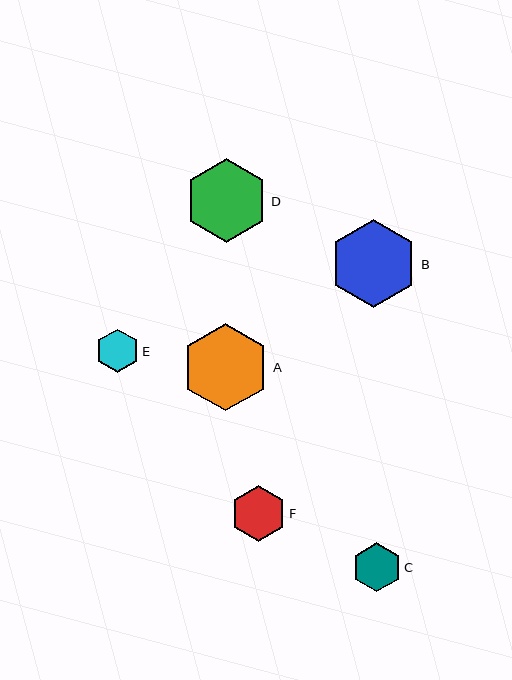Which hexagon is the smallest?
Hexagon E is the smallest with a size of approximately 43 pixels.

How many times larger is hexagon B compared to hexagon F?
Hexagon B is approximately 1.6 times the size of hexagon F.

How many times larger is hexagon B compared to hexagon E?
Hexagon B is approximately 2.0 times the size of hexagon E.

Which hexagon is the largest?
Hexagon B is the largest with a size of approximately 88 pixels.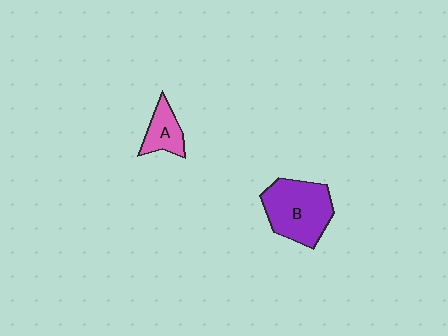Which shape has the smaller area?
Shape A (pink).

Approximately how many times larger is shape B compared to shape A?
Approximately 2.2 times.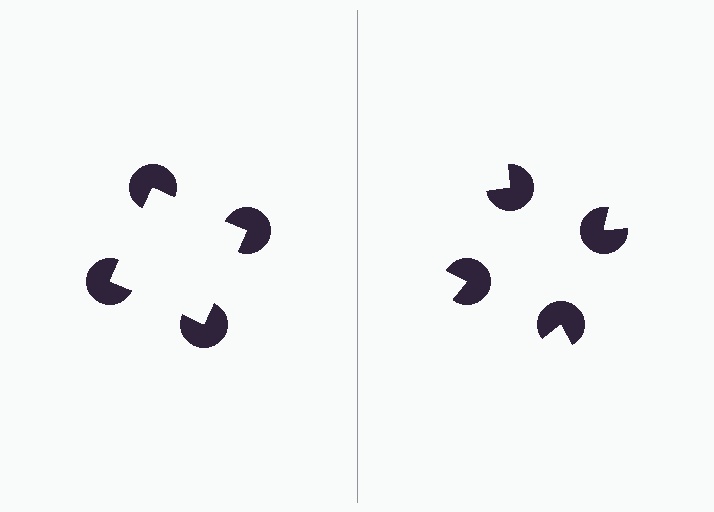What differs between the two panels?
The pac-man discs are positioned identically on both sides; only the wedge orientations differ. On the left they align to a square; on the right they are misaligned.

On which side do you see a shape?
An illusory square appears on the left side. On the right side the wedge cuts are rotated, so no coherent shape forms.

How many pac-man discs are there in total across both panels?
8 — 4 on each side.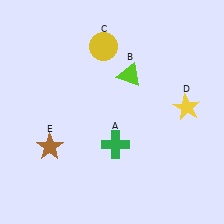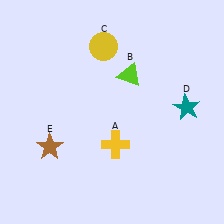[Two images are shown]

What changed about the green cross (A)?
In Image 1, A is green. In Image 2, it changed to yellow.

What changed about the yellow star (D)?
In Image 1, D is yellow. In Image 2, it changed to teal.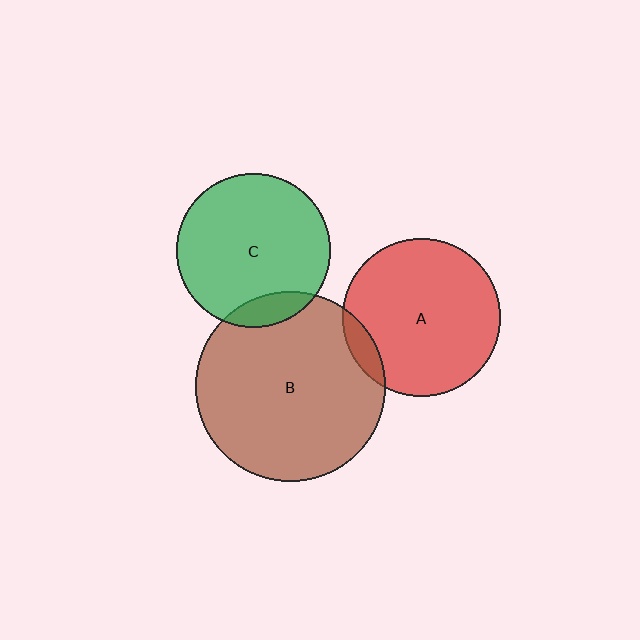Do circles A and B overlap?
Yes.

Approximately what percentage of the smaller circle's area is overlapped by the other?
Approximately 10%.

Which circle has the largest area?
Circle B (brown).